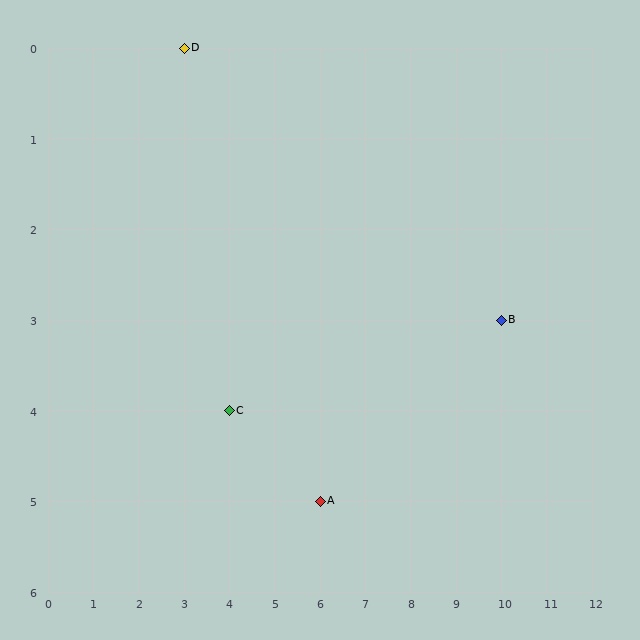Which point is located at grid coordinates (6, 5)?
Point A is at (6, 5).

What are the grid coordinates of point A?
Point A is at grid coordinates (6, 5).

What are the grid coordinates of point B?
Point B is at grid coordinates (10, 3).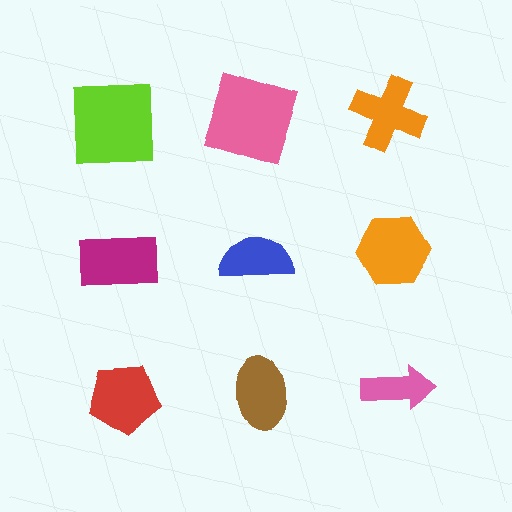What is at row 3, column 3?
A pink arrow.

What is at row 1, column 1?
A lime square.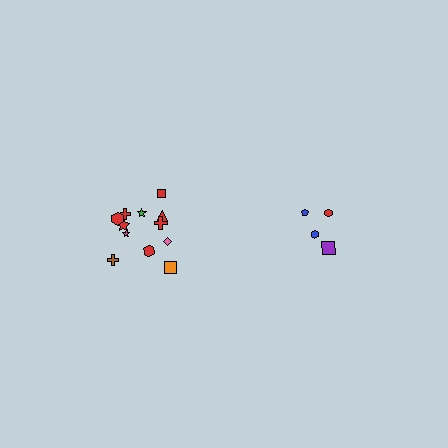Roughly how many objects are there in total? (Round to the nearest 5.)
Roughly 15 objects in total.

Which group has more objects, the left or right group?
The left group.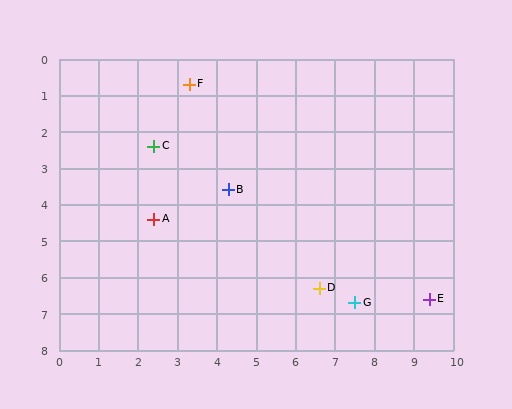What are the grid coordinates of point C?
Point C is at approximately (2.4, 2.4).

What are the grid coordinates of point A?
Point A is at approximately (2.4, 4.4).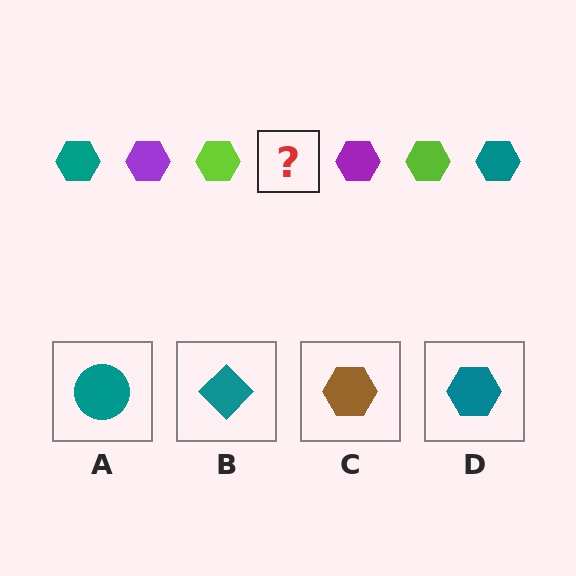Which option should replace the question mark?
Option D.